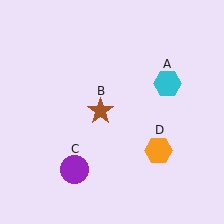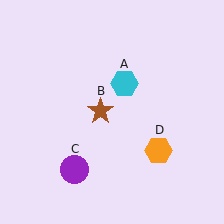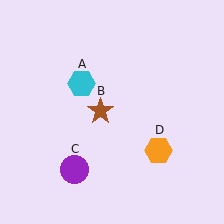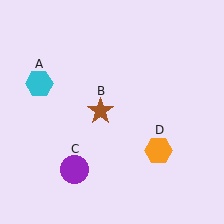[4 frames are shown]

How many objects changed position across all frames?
1 object changed position: cyan hexagon (object A).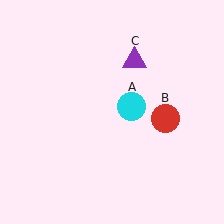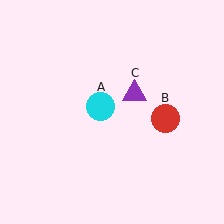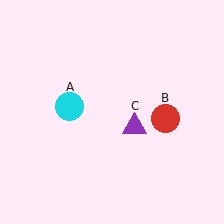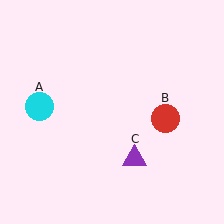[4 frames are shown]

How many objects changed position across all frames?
2 objects changed position: cyan circle (object A), purple triangle (object C).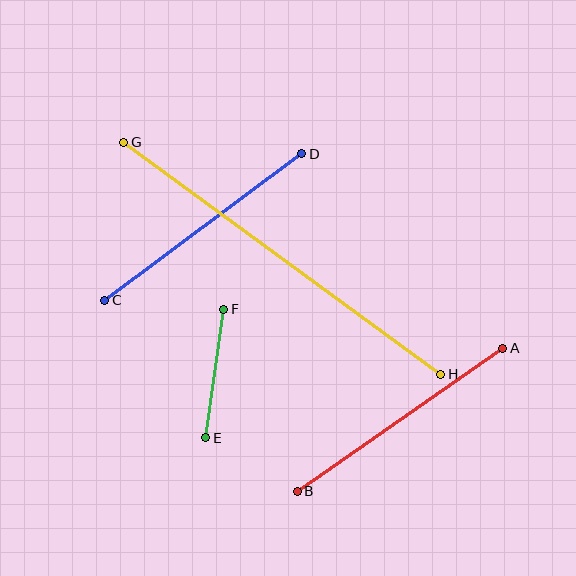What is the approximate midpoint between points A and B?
The midpoint is at approximately (400, 420) pixels.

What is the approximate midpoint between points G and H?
The midpoint is at approximately (282, 258) pixels.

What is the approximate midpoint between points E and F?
The midpoint is at approximately (215, 374) pixels.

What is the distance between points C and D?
The distance is approximately 246 pixels.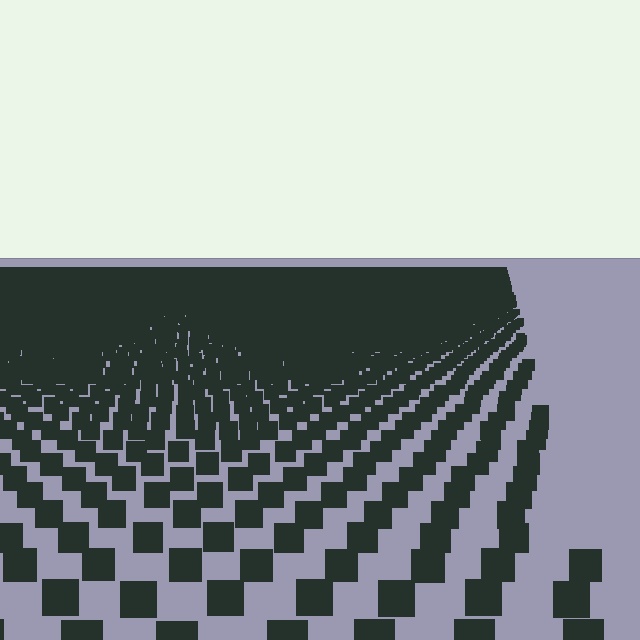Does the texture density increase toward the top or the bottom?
Density increases toward the top.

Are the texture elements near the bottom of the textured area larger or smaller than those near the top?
Larger. Near the bottom, elements are closer to the viewer and appear at a bigger on-screen size.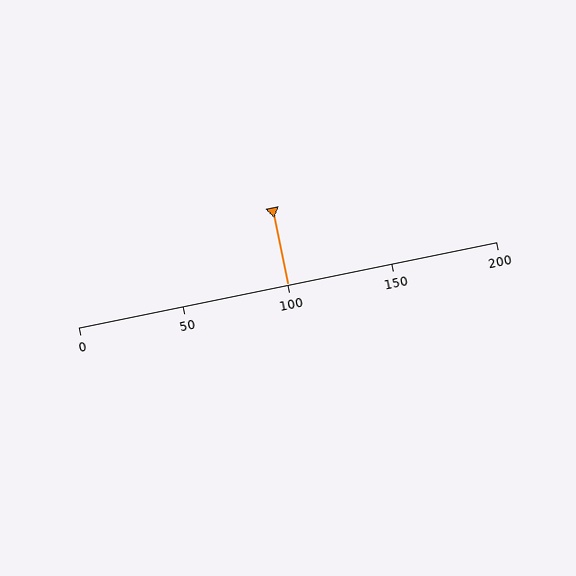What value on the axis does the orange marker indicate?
The marker indicates approximately 100.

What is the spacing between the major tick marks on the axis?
The major ticks are spaced 50 apart.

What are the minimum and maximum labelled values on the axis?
The axis runs from 0 to 200.